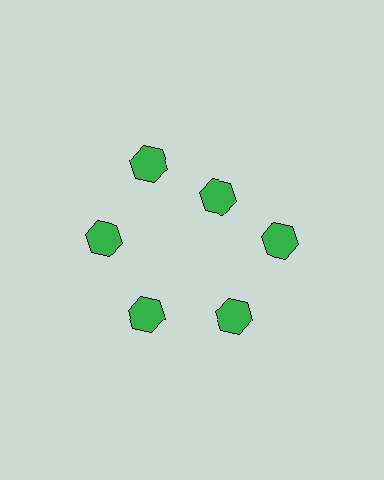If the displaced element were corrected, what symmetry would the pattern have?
It would have 6-fold rotational symmetry — the pattern would map onto itself every 60 degrees.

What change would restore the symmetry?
The symmetry would be restored by moving it outward, back onto the ring so that all 6 hexagons sit at equal angles and equal distance from the center.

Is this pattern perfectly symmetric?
No. The 6 green hexagons are arranged in a ring, but one element near the 1 o'clock position is pulled inward toward the center, breaking the 6-fold rotational symmetry.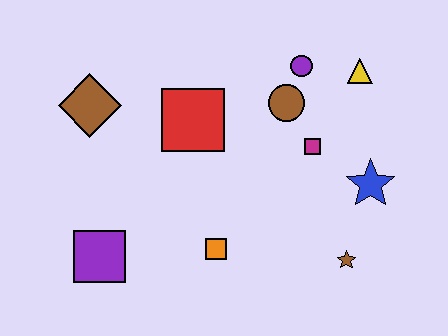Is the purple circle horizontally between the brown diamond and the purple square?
No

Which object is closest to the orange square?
The purple square is closest to the orange square.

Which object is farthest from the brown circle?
The purple square is farthest from the brown circle.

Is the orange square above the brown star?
Yes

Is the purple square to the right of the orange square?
No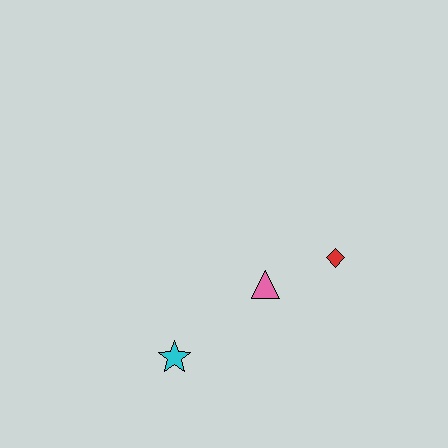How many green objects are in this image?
There are no green objects.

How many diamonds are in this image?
There is 1 diamond.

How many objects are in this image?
There are 3 objects.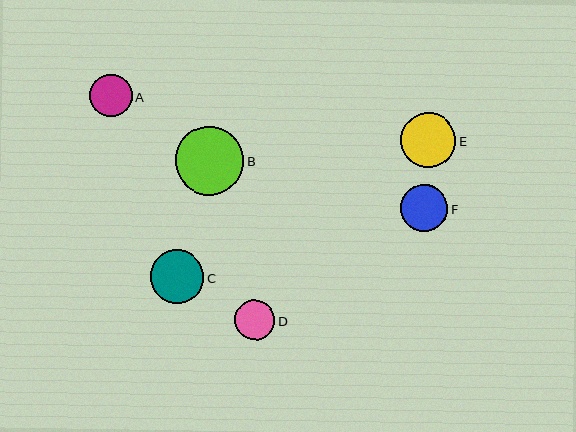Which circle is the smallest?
Circle D is the smallest with a size of approximately 40 pixels.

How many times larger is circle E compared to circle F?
Circle E is approximately 1.2 times the size of circle F.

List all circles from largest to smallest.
From largest to smallest: B, E, C, F, A, D.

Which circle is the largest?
Circle B is the largest with a size of approximately 68 pixels.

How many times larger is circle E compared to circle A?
Circle E is approximately 1.3 times the size of circle A.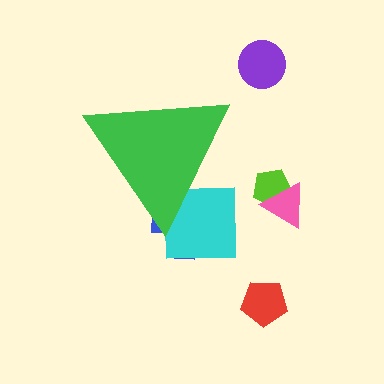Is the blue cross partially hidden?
Yes, the blue cross is partially hidden behind the green triangle.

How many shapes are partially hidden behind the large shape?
2 shapes are partially hidden.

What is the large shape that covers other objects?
A green triangle.